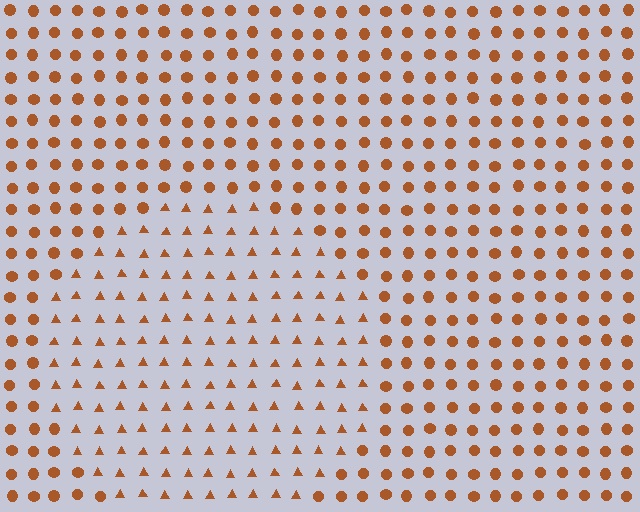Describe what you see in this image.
The image is filled with small brown elements arranged in a uniform grid. A circle-shaped region contains triangles, while the surrounding area contains circles. The boundary is defined purely by the change in element shape.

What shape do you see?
I see a circle.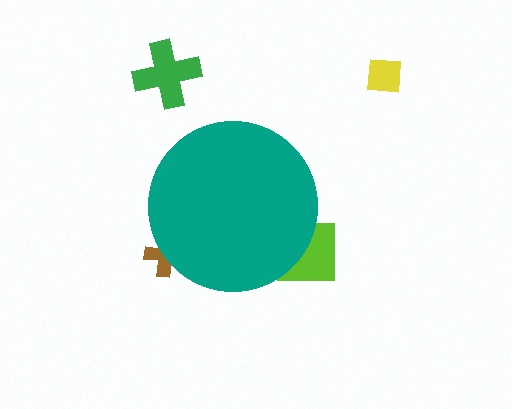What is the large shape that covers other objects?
A teal circle.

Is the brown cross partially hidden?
Yes, the brown cross is partially hidden behind the teal circle.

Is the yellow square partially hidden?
No, the yellow square is fully visible.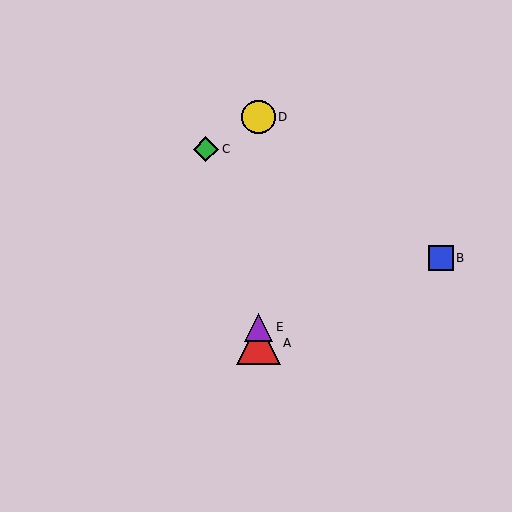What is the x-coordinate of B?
Object B is at x≈441.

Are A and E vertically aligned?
Yes, both are at x≈258.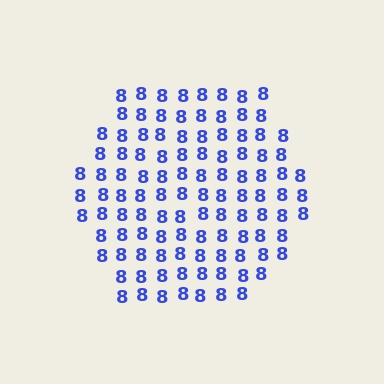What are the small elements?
The small elements are digit 8's.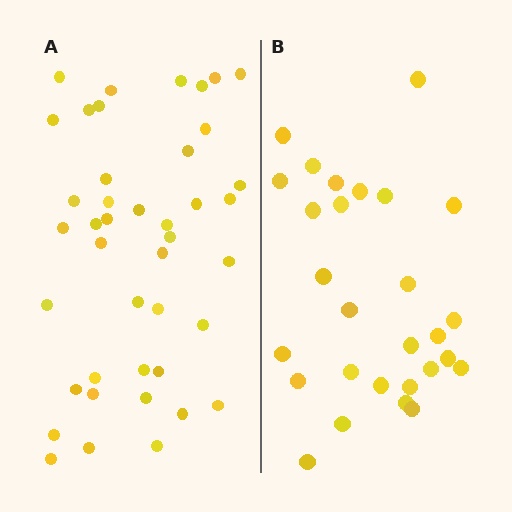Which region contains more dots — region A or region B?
Region A (the left region) has more dots.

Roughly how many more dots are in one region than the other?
Region A has approximately 15 more dots than region B.